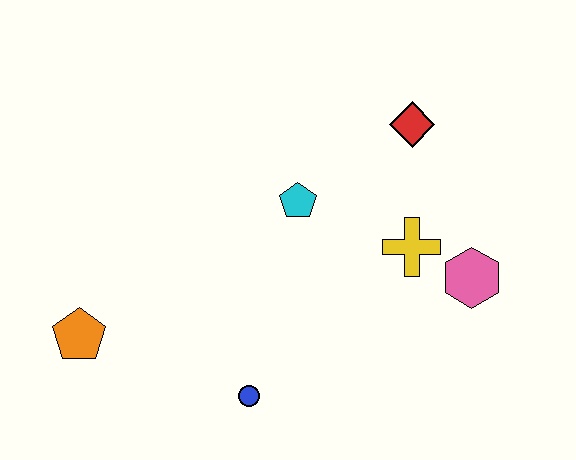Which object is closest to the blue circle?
The orange pentagon is closest to the blue circle.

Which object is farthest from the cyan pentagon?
The orange pentagon is farthest from the cyan pentagon.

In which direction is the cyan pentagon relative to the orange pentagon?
The cyan pentagon is to the right of the orange pentagon.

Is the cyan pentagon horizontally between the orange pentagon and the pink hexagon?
Yes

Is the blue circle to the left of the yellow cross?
Yes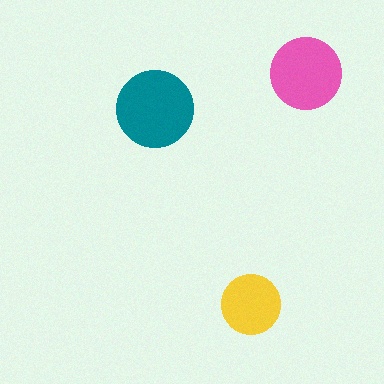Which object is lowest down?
The yellow circle is bottommost.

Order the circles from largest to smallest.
the teal one, the pink one, the yellow one.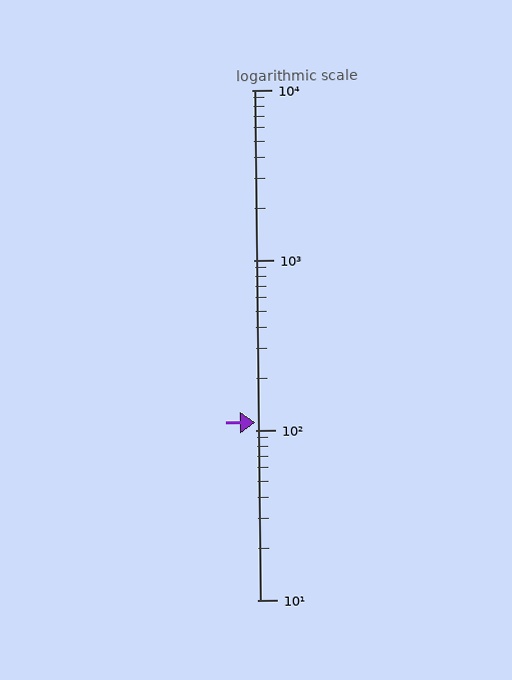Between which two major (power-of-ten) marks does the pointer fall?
The pointer is between 100 and 1000.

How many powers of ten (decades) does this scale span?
The scale spans 3 decades, from 10 to 10000.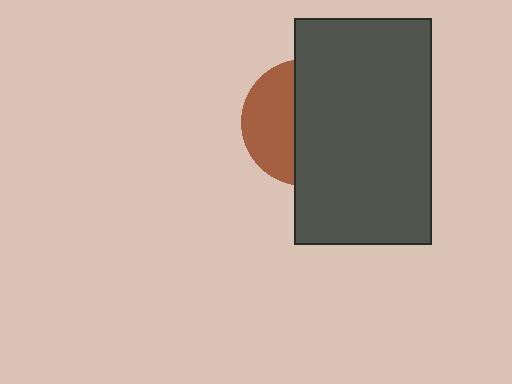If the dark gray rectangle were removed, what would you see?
You would see the complete brown circle.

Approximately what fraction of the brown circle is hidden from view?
Roughly 61% of the brown circle is hidden behind the dark gray rectangle.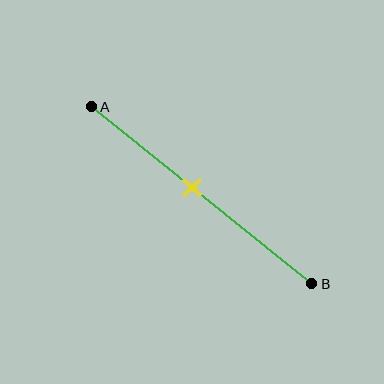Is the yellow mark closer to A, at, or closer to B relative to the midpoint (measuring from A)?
The yellow mark is closer to point A than the midpoint of segment AB.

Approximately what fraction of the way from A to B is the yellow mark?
The yellow mark is approximately 45% of the way from A to B.